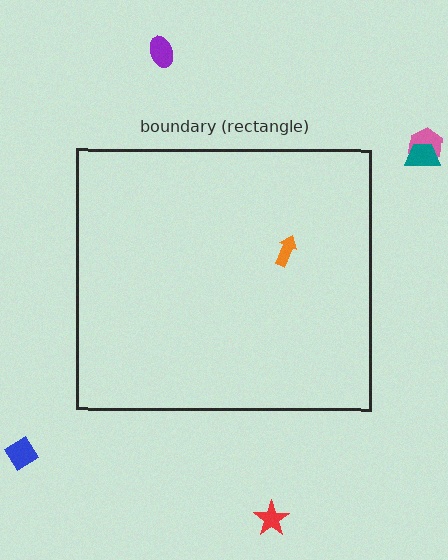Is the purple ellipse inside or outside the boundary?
Outside.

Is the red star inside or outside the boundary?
Outside.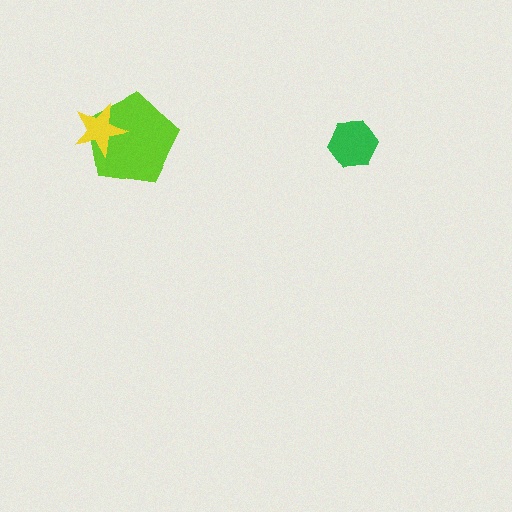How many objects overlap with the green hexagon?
0 objects overlap with the green hexagon.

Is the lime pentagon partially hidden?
Yes, it is partially covered by another shape.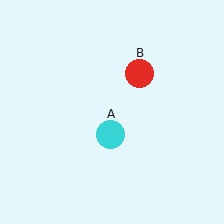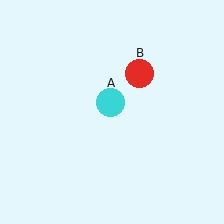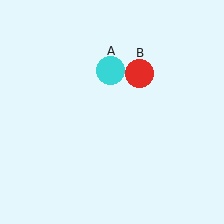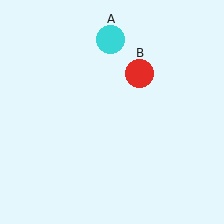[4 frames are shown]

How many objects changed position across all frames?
1 object changed position: cyan circle (object A).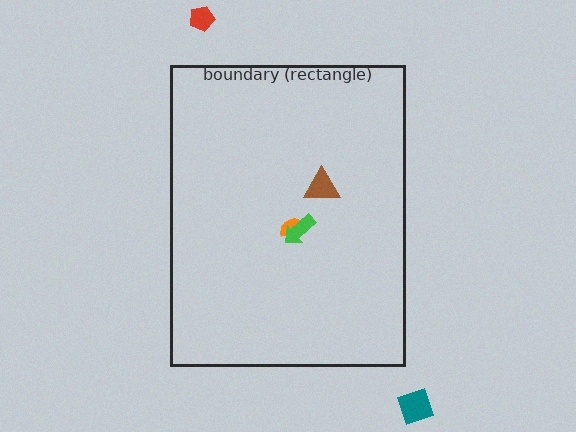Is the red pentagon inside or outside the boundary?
Outside.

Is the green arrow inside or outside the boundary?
Inside.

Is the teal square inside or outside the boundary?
Outside.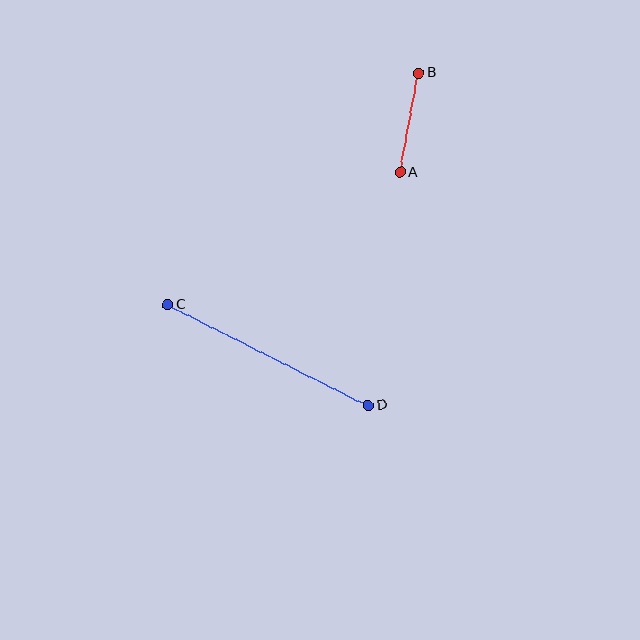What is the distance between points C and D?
The distance is approximately 224 pixels.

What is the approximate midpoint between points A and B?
The midpoint is at approximately (409, 123) pixels.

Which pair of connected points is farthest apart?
Points C and D are farthest apart.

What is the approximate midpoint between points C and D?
The midpoint is at approximately (268, 355) pixels.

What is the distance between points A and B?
The distance is approximately 101 pixels.